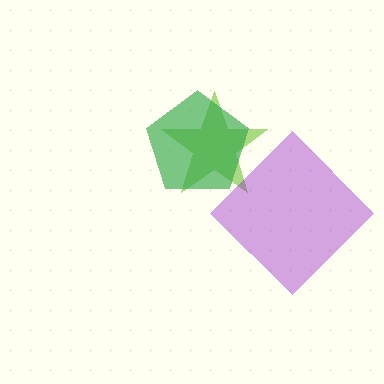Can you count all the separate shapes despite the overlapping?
Yes, there are 3 separate shapes.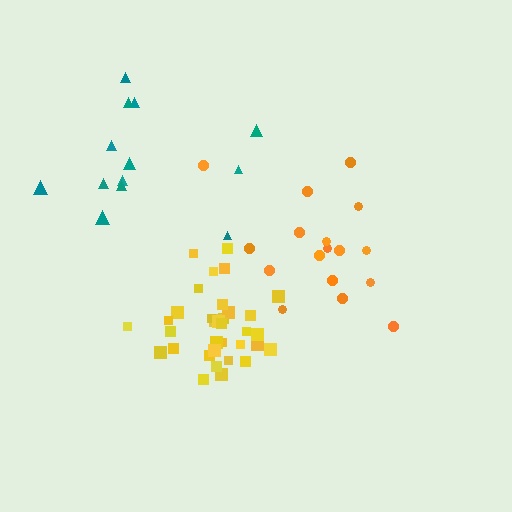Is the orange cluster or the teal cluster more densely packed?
Orange.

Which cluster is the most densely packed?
Yellow.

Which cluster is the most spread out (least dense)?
Teal.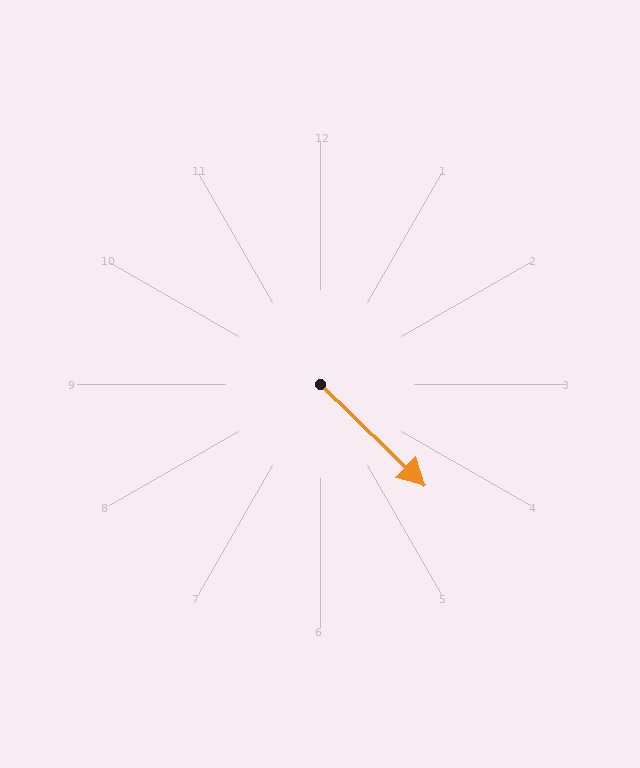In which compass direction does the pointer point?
Southeast.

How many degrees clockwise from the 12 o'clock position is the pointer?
Approximately 134 degrees.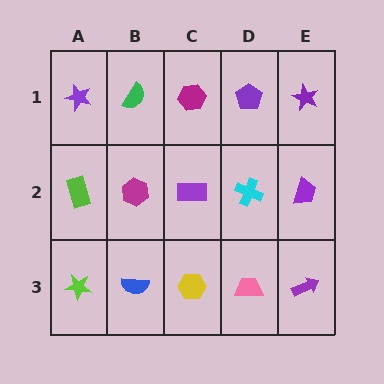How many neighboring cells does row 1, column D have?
3.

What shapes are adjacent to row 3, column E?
A purple trapezoid (row 2, column E), a pink trapezoid (row 3, column D).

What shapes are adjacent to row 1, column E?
A purple trapezoid (row 2, column E), a purple pentagon (row 1, column D).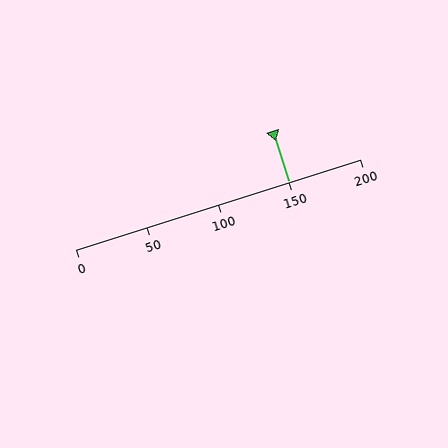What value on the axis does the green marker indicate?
The marker indicates approximately 150.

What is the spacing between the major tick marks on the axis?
The major ticks are spaced 50 apart.